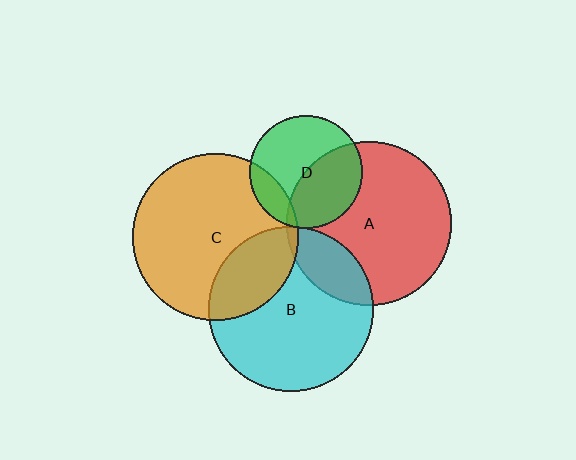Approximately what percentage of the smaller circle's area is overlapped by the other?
Approximately 20%.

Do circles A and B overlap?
Yes.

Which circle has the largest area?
Circle C (orange).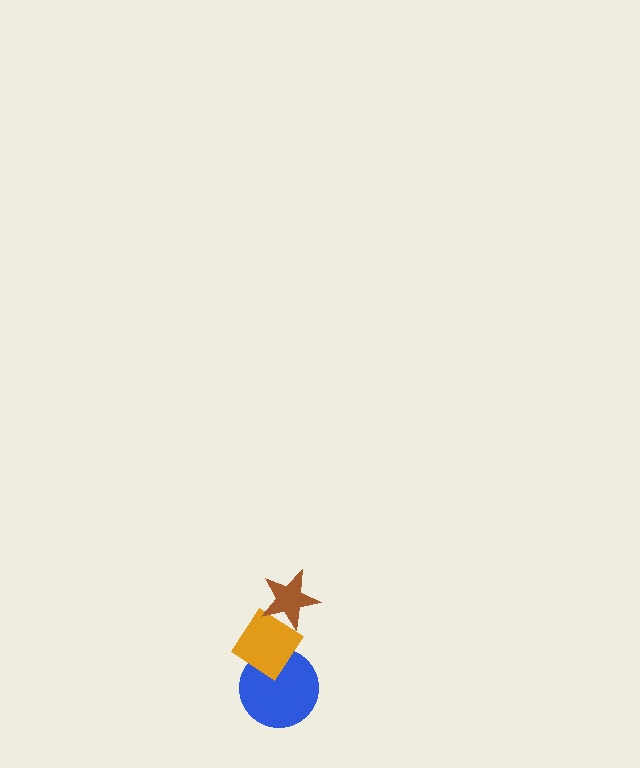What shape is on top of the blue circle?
The orange diamond is on top of the blue circle.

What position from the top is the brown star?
The brown star is 1st from the top.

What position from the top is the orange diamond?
The orange diamond is 2nd from the top.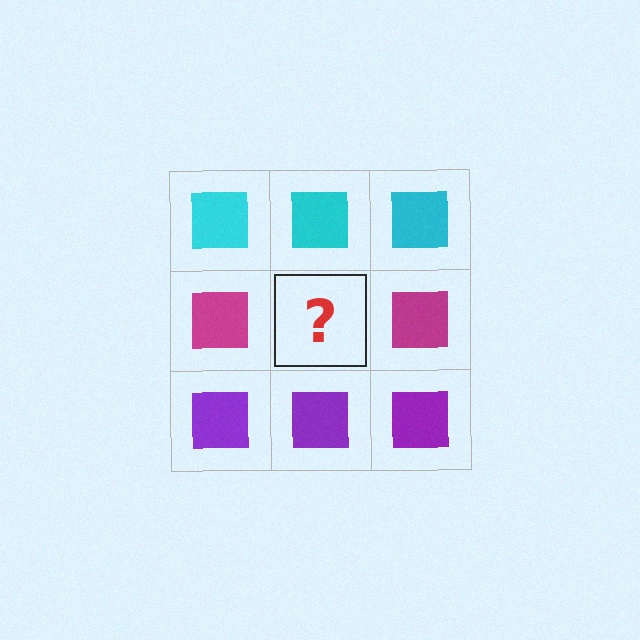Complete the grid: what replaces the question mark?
The question mark should be replaced with a magenta square.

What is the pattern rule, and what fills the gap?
The rule is that each row has a consistent color. The gap should be filled with a magenta square.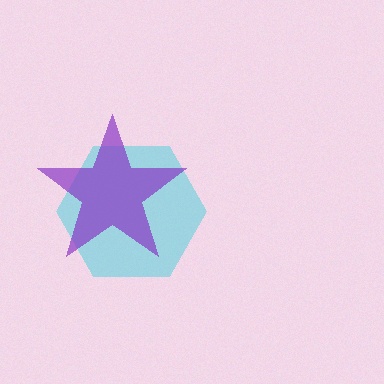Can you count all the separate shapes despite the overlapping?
Yes, there are 2 separate shapes.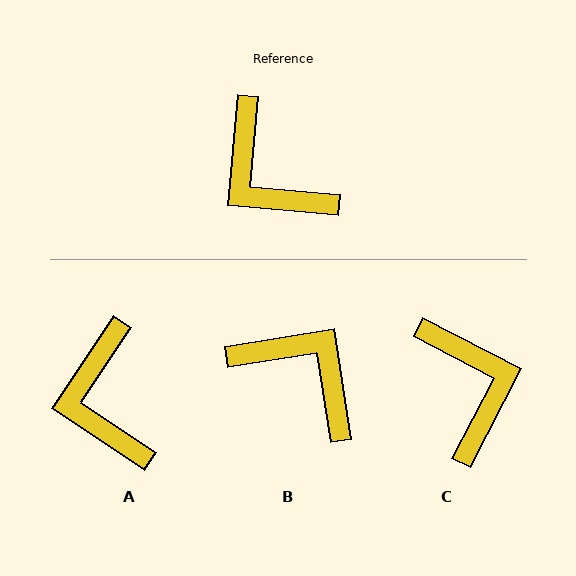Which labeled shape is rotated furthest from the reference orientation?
B, about 166 degrees away.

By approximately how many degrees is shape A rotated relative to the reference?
Approximately 29 degrees clockwise.